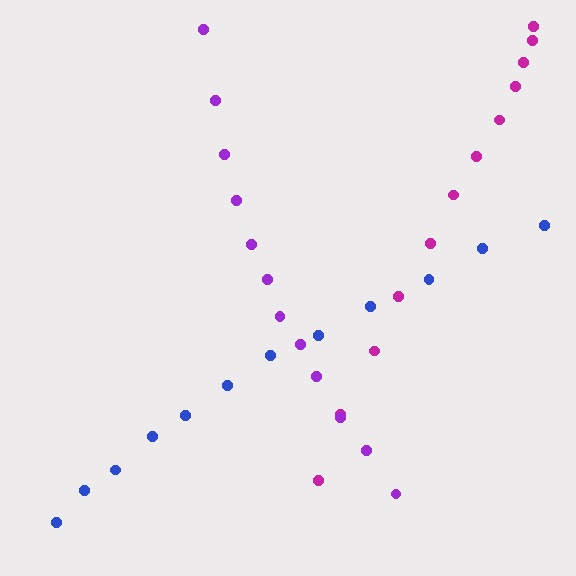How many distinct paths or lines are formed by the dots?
There are 3 distinct paths.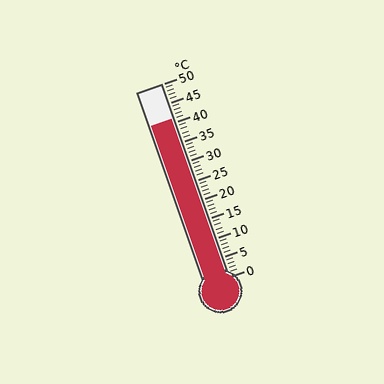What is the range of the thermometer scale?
The thermometer scale ranges from 0°C to 50°C.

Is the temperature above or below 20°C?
The temperature is above 20°C.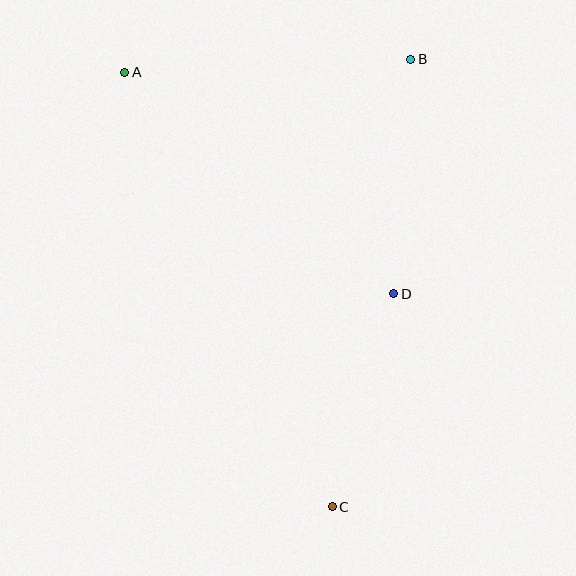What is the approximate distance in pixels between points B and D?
The distance between B and D is approximately 235 pixels.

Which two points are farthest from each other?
Points A and C are farthest from each other.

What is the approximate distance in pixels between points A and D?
The distance between A and D is approximately 349 pixels.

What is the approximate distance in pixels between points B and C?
The distance between B and C is approximately 454 pixels.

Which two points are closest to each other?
Points C and D are closest to each other.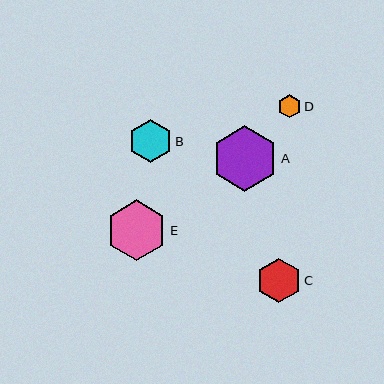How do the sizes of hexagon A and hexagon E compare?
Hexagon A and hexagon E are approximately the same size.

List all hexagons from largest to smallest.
From largest to smallest: A, E, C, B, D.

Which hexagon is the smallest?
Hexagon D is the smallest with a size of approximately 23 pixels.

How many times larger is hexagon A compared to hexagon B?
Hexagon A is approximately 1.5 times the size of hexagon B.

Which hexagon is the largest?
Hexagon A is the largest with a size of approximately 66 pixels.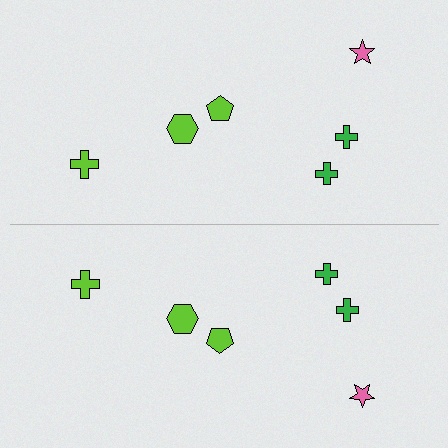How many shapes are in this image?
There are 12 shapes in this image.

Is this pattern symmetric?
Yes, this pattern has bilateral (reflection) symmetry.